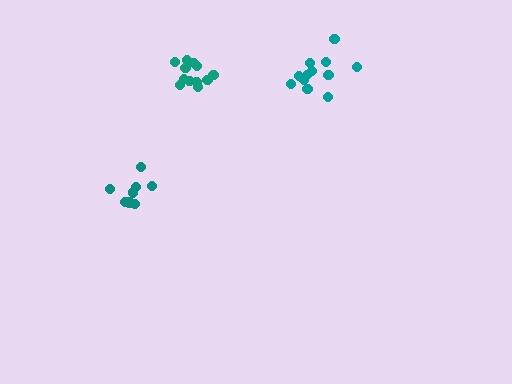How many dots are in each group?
Group 1: 12 dots, Group 2: 12 dots, Group 3: 8 dots (32 total).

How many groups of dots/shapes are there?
There are 3 groups.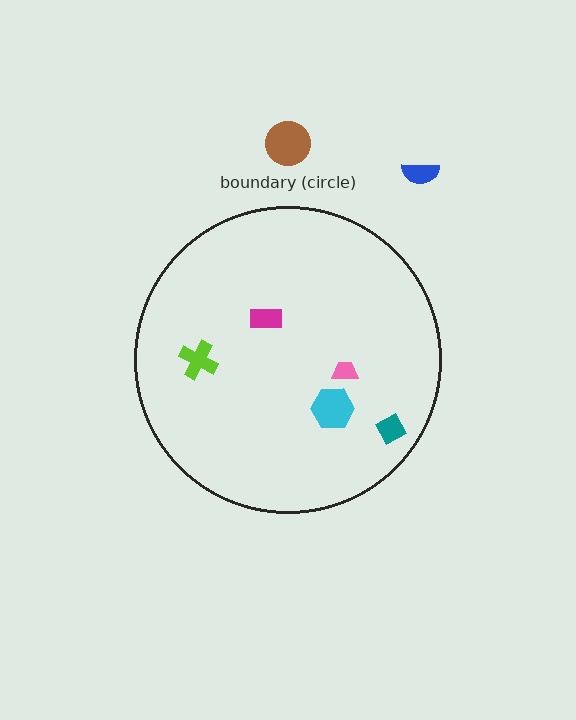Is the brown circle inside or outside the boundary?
Outside.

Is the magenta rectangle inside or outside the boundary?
Inside.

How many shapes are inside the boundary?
5 inside, 2 outside.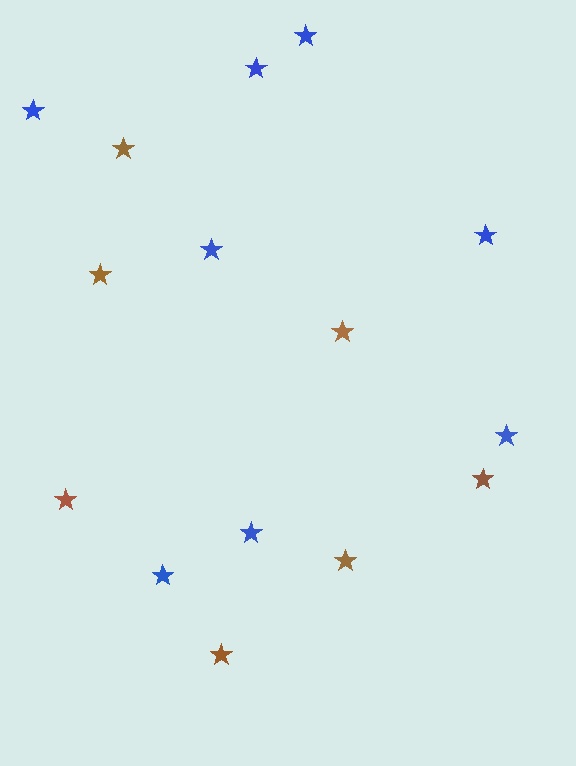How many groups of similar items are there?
There are 2 groups: one group of blue stars (8) and one group of brown stars (7).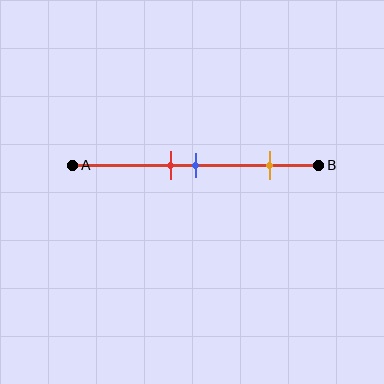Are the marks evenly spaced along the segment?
No, the marks are not evenly spaced.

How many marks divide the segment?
There are 3 marks dividing the segment.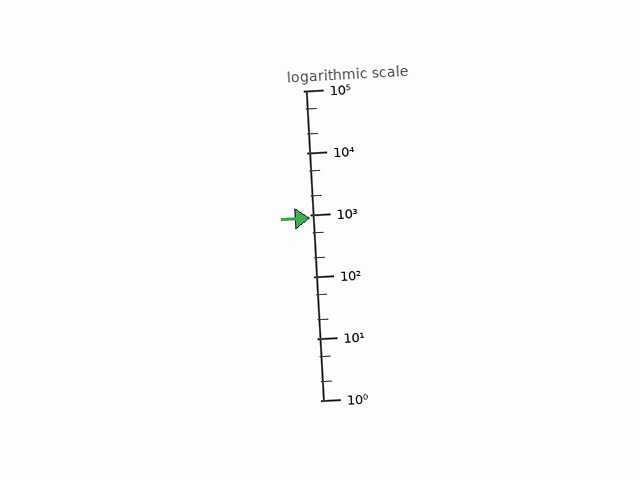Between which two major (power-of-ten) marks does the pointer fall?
The pointer is between 100 and 1000.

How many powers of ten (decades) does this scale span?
The scale spans 5 decades, from 1 to 100000.